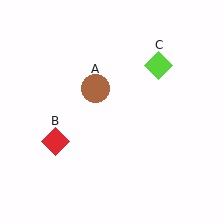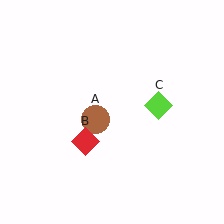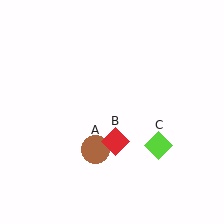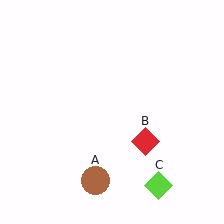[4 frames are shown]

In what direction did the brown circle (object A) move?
The brown circle (object A) moved down.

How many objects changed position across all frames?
3 objects changed position: brown circle (object A), red diamond (object B), lime diamond (object C).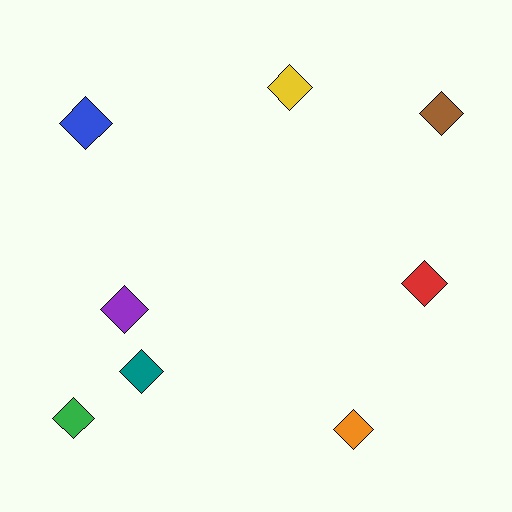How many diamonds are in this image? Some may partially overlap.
There are 8 diamonds.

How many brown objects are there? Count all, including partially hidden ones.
There is 1 brown object.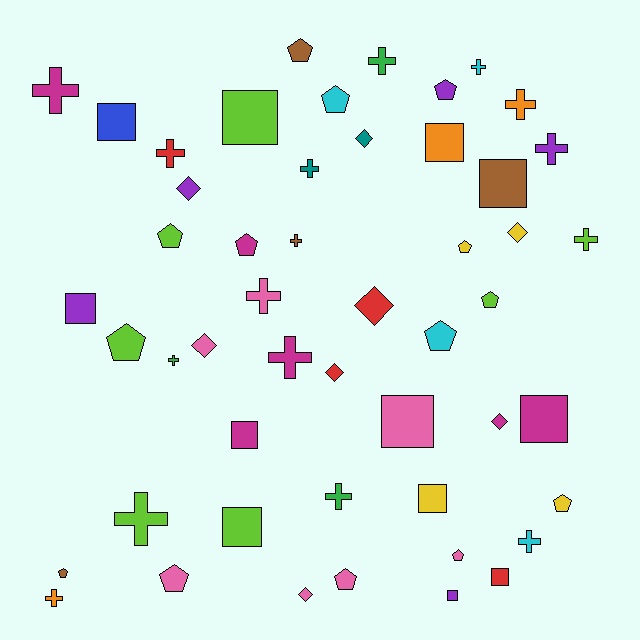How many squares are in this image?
There are 12 squares.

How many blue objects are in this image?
There is 1 blue object.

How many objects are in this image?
There are 50 objects.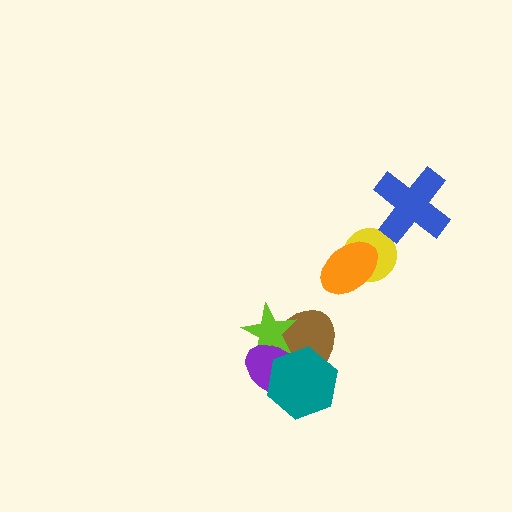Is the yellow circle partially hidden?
Yes, it is partially covered by another shape.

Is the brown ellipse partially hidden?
Yes, it is partially covered by another shape.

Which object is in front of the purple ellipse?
The teal hexagon is in front of the purple ellipse.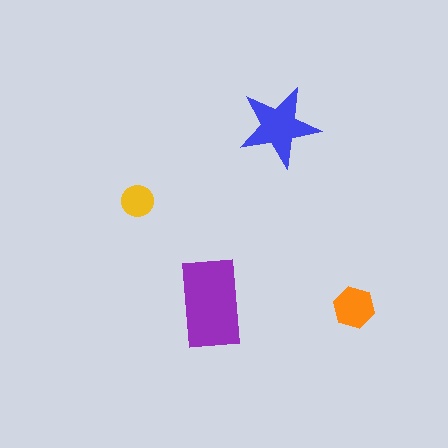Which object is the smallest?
The yellow circle.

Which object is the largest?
The purple rectangle.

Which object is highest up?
The blue star is topmost.